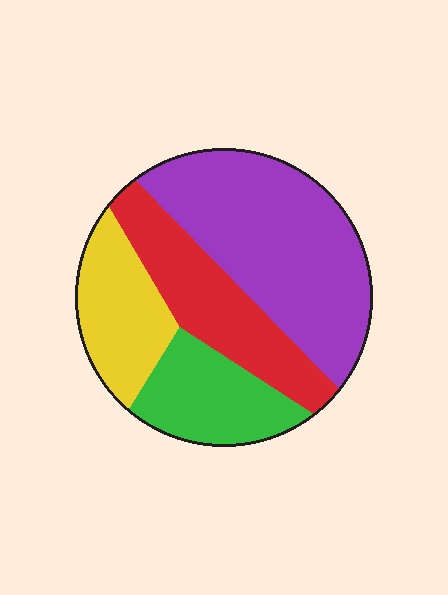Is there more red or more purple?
Purple.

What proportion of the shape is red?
Red takes up about one quarter (1/4) of the shape.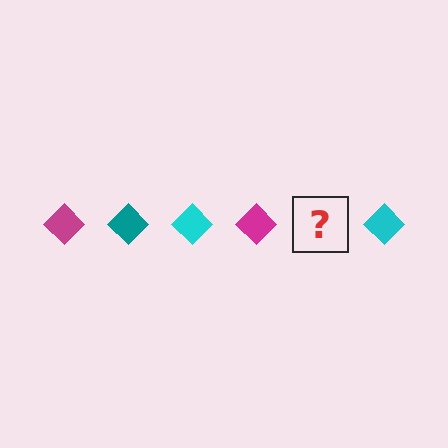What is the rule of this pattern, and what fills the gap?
The rule is that the pattern cycles through magenta, teal, cyan diamonds. The gap should be filled with a teal diamond.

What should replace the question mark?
The question mark should be replaced with a teal diamond.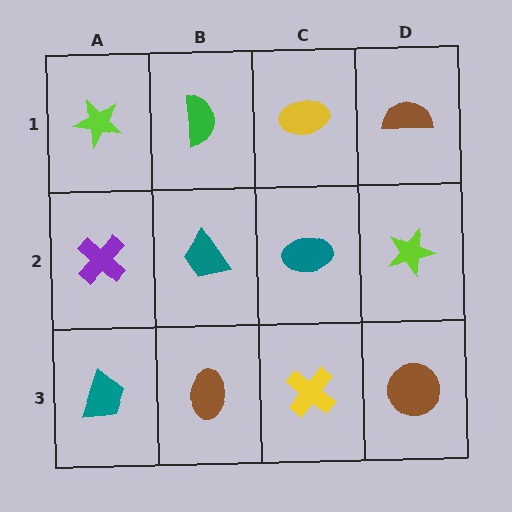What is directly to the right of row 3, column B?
A yellow cross.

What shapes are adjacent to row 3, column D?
A lime star (row 2, column D), a yellow cross (row 3, column C).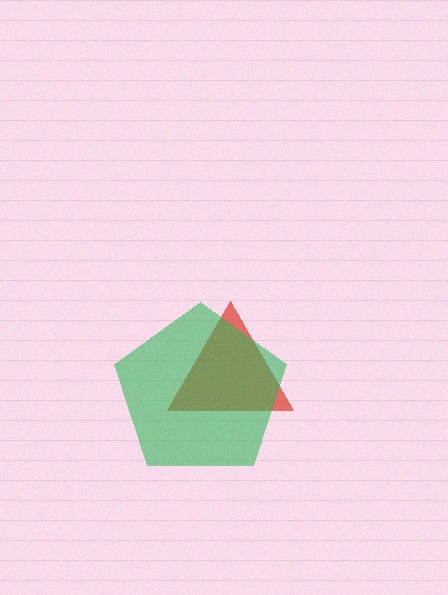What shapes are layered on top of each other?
The layered shapes are: a red triangle, a green pentagon.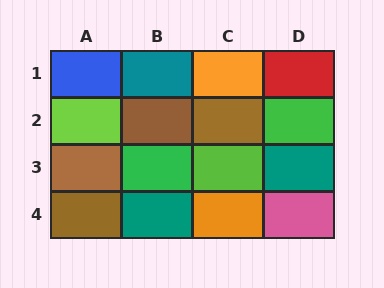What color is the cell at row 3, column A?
Brown.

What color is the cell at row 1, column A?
Blue.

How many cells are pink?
1 cell is pink.